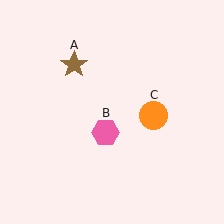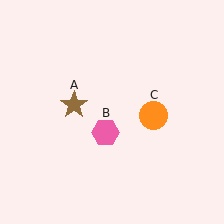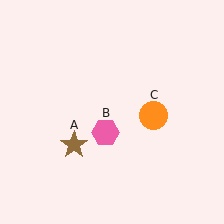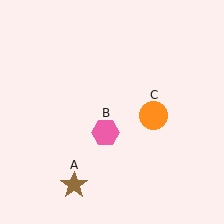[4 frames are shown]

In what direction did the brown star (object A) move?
The brown star (object A) moved down.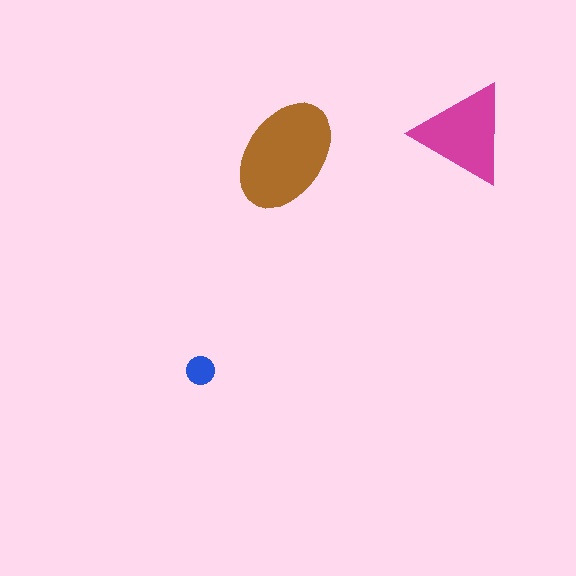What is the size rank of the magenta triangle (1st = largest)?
2nd.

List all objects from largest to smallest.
The brown ellipse, the magenta triangle, the blue circle.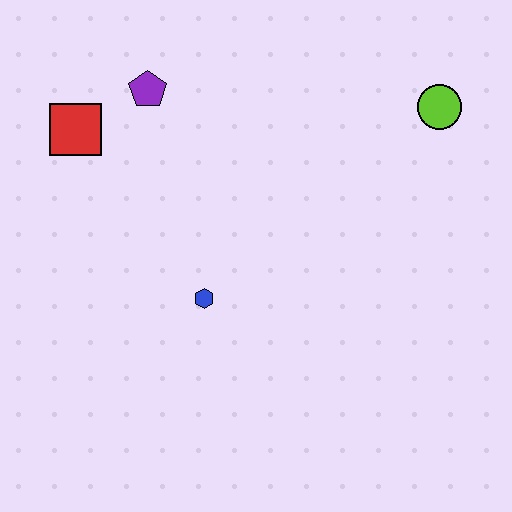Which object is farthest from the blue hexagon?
The lime circle is farthest from the blue hexagon.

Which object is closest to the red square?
The purple pentagon is closest to the red square.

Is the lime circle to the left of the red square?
No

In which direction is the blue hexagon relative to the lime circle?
The blue hexagon is to the left of the lime circle.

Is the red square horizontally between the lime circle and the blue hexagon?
No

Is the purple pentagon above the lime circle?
Yes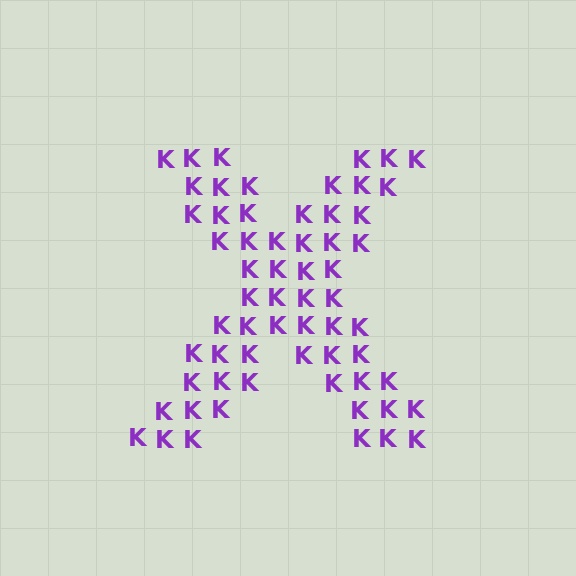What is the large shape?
The large shape is the letter X.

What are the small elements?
The small elements are letter K's.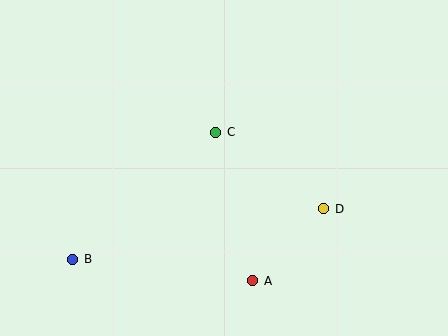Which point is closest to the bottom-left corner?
Point B is closest to the bottom-left corner.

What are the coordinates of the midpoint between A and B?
The midpoint between A and B is at (163, 270).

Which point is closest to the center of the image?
Point C at (216, 132) is closest to the center.